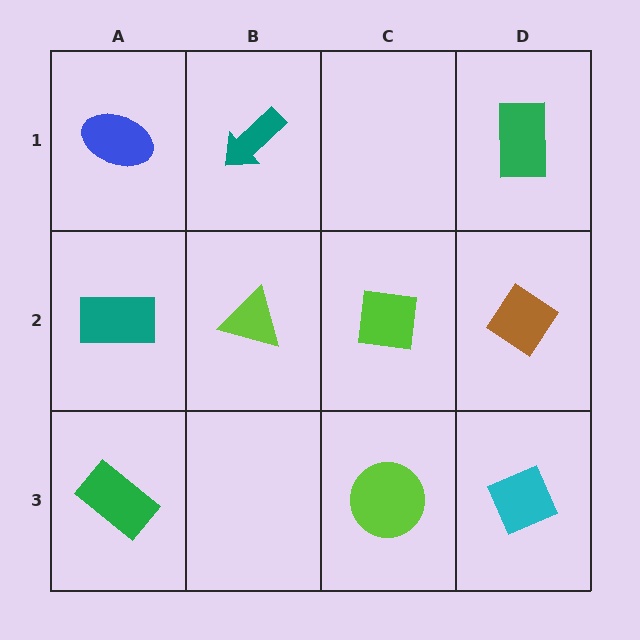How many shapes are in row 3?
3 shapes.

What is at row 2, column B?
A lime triangle.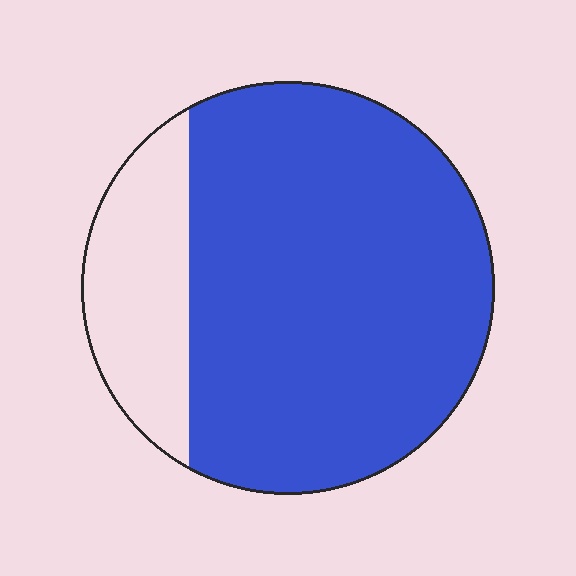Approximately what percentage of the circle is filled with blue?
Approximately 80%.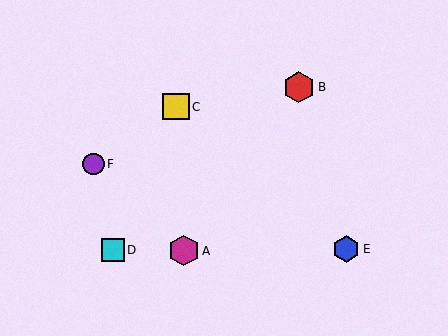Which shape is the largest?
The red hexagon (labeled B) is the largest.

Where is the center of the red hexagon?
The center of the red hexagon is at (299, 87).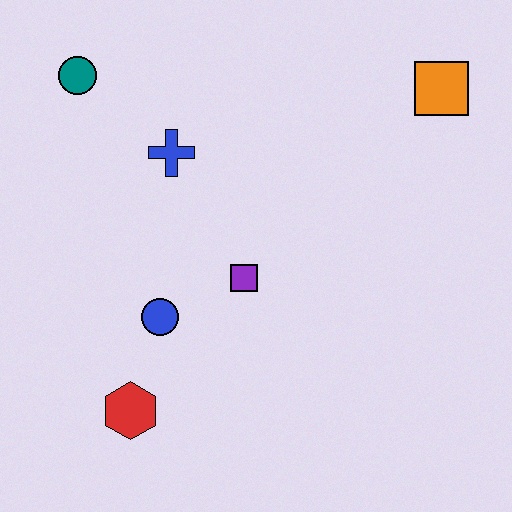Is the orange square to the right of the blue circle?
Yes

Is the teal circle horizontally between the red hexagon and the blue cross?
No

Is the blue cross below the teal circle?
Yes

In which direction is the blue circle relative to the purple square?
The blue circle is to the left of the purple square.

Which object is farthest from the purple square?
The orange square is farthest from the purple square.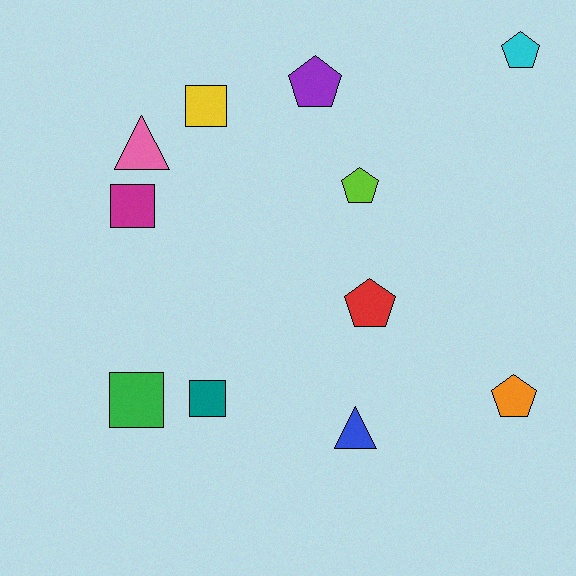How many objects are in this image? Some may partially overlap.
There are 11 objects.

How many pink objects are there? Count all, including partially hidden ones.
There is 1 pink object.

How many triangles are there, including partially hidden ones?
There are 2 triangles.